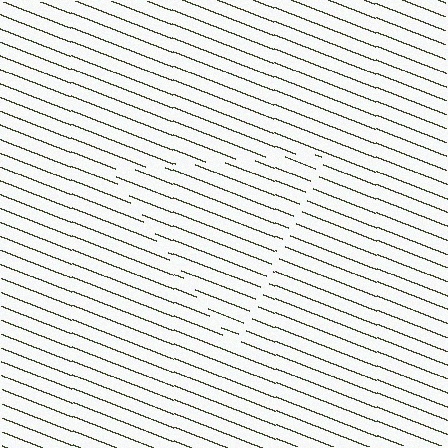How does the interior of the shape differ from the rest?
The interior of the shape contains the same grating, shifted by half a period — the contour is defined by the phase discontinuity where line-ends from the inner and outer gratings abut.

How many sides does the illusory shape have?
3 sides — the line-ends trace a triangle.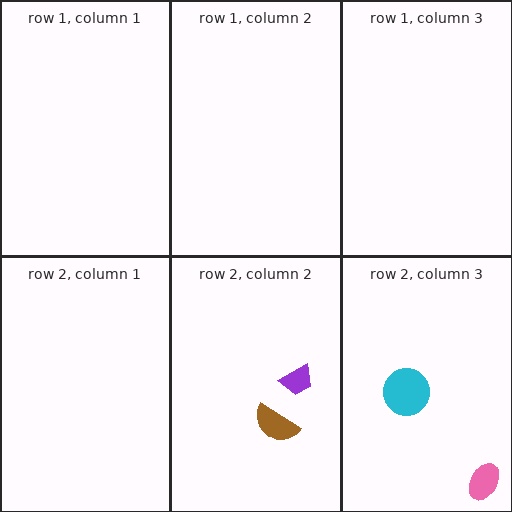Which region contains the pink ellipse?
The row 2, column 3 region.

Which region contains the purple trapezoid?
The row 2, column 2 region.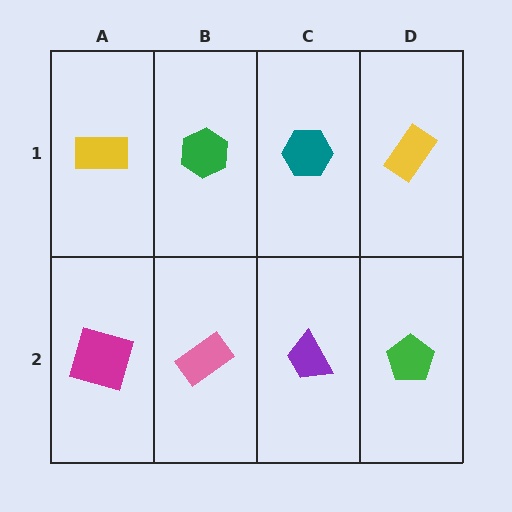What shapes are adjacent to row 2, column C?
A teal hexagon (row 1, column C), a pink rectangle (row 2, column B), a green pentagon (row 2, column D).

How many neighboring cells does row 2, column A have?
2.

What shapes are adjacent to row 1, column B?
A pink rectangle (row 2, column B), a yellow rectangle (row 1, column A), a teal hexagon (row 1, column C).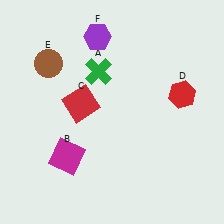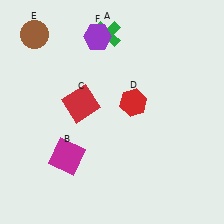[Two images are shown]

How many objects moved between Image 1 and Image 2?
3 objects moved between the two images.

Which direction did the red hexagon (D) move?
The red hexagon (D) moved left.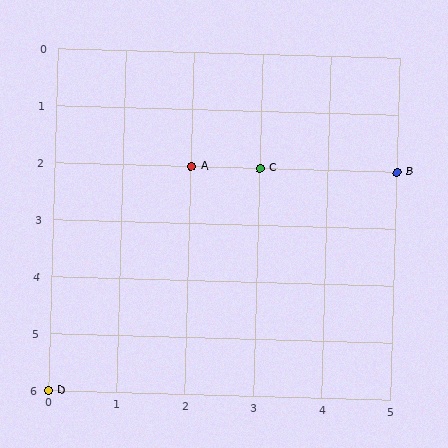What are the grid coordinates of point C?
Point C is at grid coordinates (3, 2).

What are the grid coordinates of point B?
Point B is at grid coordinates (5, 2).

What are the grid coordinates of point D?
Point D is at grid coordinates (0, 6).